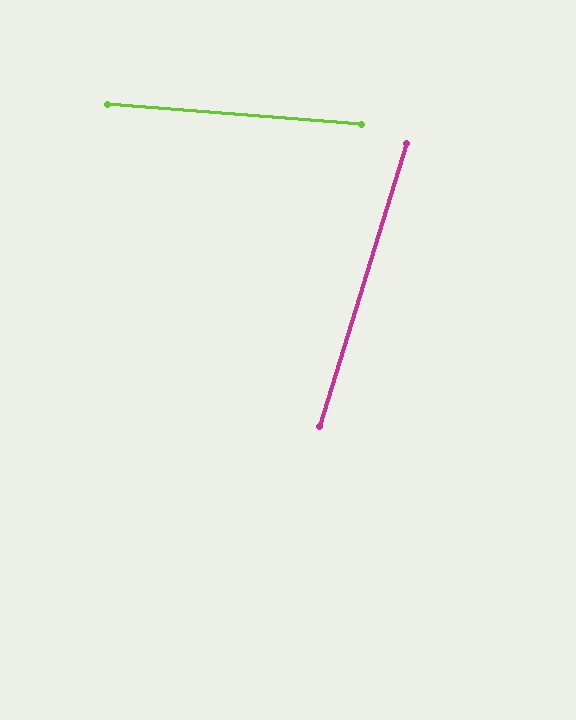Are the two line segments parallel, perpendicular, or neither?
Neither parallel nor perpendicular — they differ by about 78°.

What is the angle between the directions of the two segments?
Approximately 78 degrees.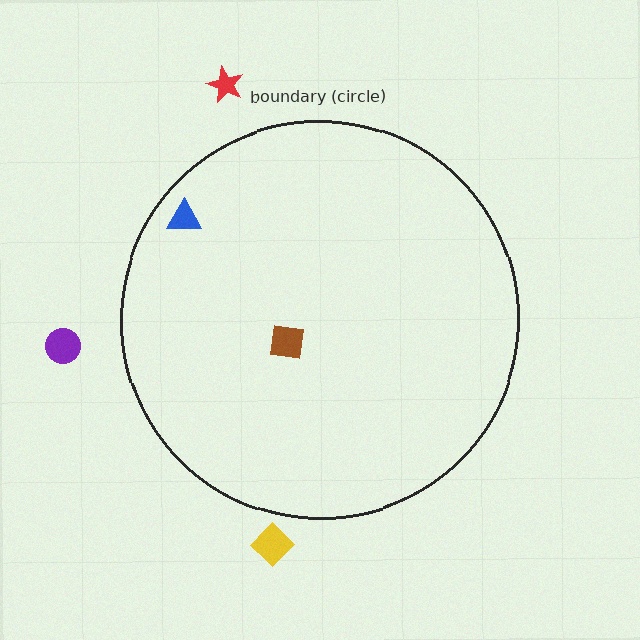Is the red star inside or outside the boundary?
Outside.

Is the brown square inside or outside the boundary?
Inside.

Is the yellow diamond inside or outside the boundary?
Outside.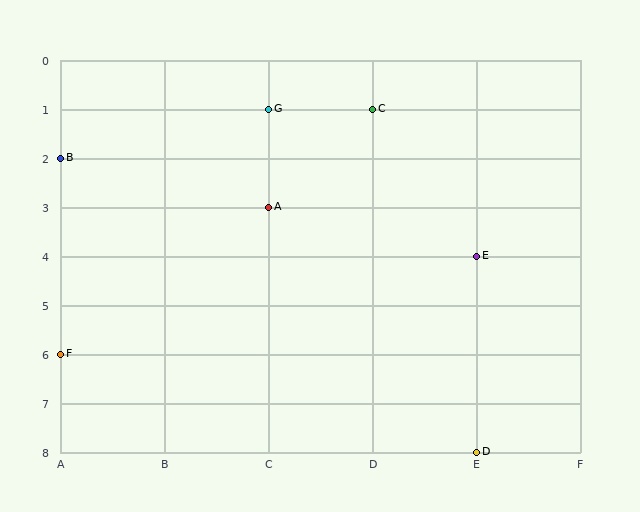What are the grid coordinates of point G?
Point G is at grid coordinates (C, 1).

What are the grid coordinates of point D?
Point D is at grid coordinates (E, 8).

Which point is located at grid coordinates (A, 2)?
Point B is at (A, 2).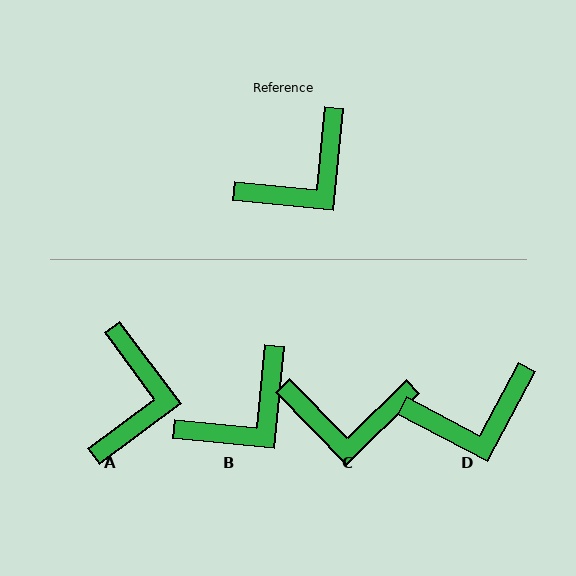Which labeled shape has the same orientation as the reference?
B.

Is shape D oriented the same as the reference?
No, it is off by about 22 degrees.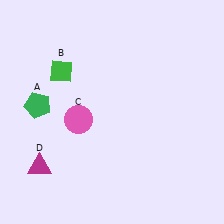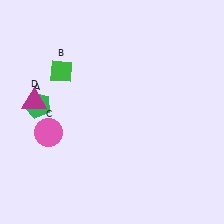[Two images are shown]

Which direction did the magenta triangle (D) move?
The magenta triangle (D) moved up.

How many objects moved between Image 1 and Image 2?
2 objects moved between the two images.